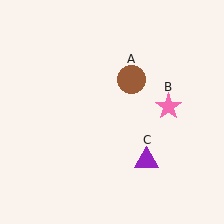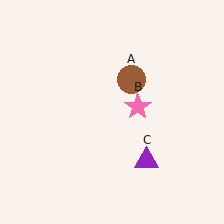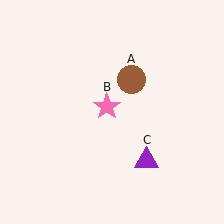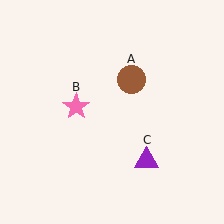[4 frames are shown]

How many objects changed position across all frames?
1 object changed position: pink star (object B).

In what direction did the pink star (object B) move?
The pink star (object B) moved left.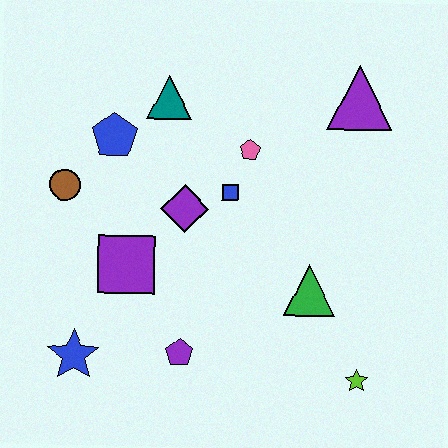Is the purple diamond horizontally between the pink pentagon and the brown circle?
Yes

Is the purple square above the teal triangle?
No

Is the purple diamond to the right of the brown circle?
Yes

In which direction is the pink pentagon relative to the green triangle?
The pink pentagon is above the green triangle.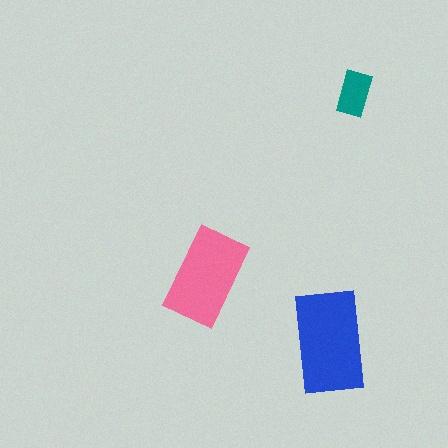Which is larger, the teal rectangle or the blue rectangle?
The blue one.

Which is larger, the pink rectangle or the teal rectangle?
The pink one.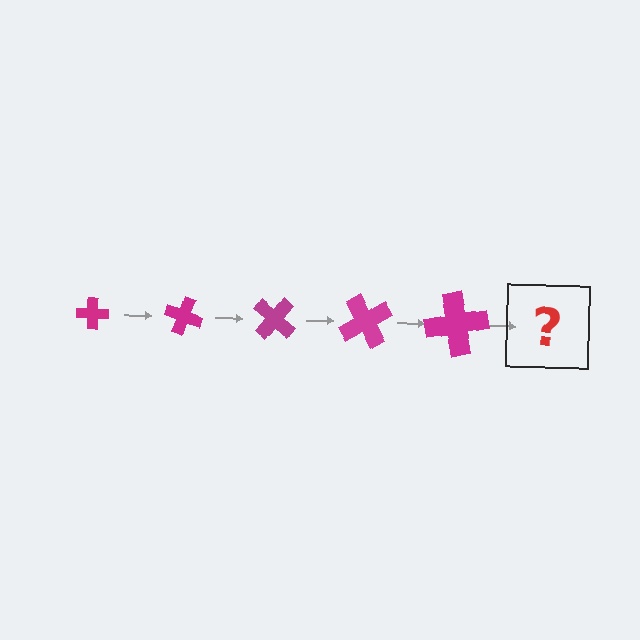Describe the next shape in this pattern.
It should be a cross, larger than the previous one and rotated 100 degrees from the start.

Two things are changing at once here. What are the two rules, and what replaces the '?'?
The two rules are that the cross grows larger each step and it rotates 20 degrees each step. The '?' should be a cross, larger than the previous one and rotated 100 degrees from the start.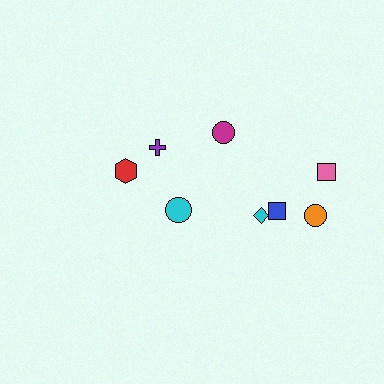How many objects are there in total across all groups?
There are 8 objects.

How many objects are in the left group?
There are 3 objects.